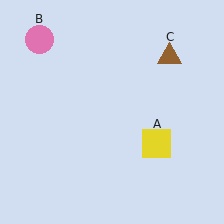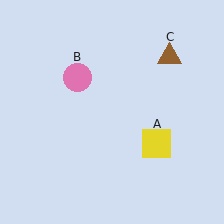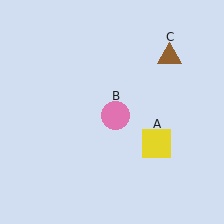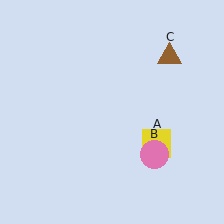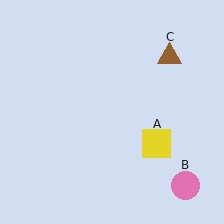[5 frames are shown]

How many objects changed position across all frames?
1 object changed position: pink circle (object B).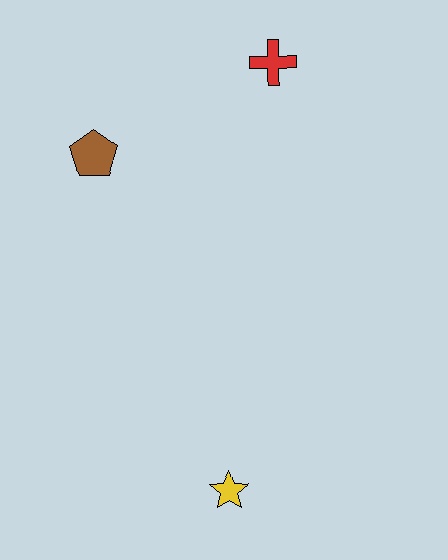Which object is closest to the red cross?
The brown pentagon is closest to the red cross.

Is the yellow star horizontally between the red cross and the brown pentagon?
Yes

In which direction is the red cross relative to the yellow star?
The red cross is above the yellow star.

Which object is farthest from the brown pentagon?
The yellow star is farthest from the brown pentagon.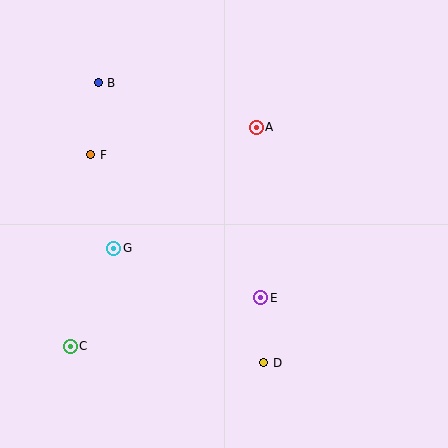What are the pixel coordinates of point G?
Point G is at (114, 248).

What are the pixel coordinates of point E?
Point E is at (261, 298).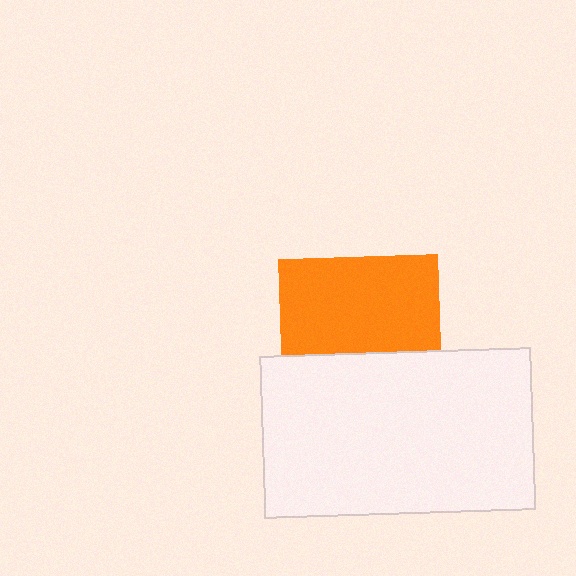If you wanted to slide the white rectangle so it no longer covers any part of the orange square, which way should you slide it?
Slide it down — that is the most direct way to separate the two shapes.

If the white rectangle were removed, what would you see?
You would see the complete orange square.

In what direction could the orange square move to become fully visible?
The orange square could move up. That would shift it out from behind the white rectangle entirely.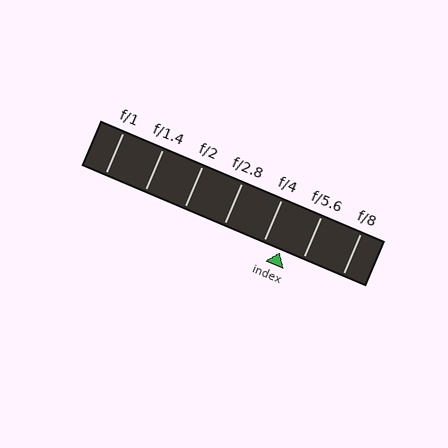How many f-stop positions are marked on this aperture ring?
There are 7 f-stop positions marked.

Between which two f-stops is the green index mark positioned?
The index mark is between f/4 and f/5.6.